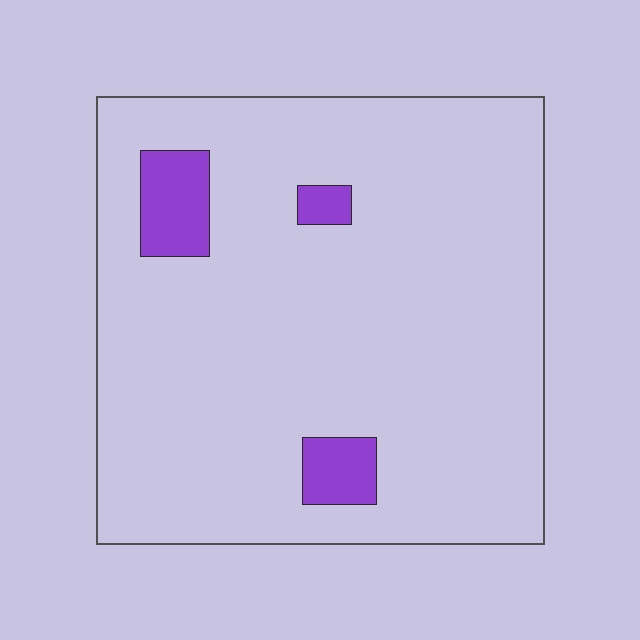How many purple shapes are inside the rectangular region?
3.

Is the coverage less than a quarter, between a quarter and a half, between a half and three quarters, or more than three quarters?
Less than a quarter.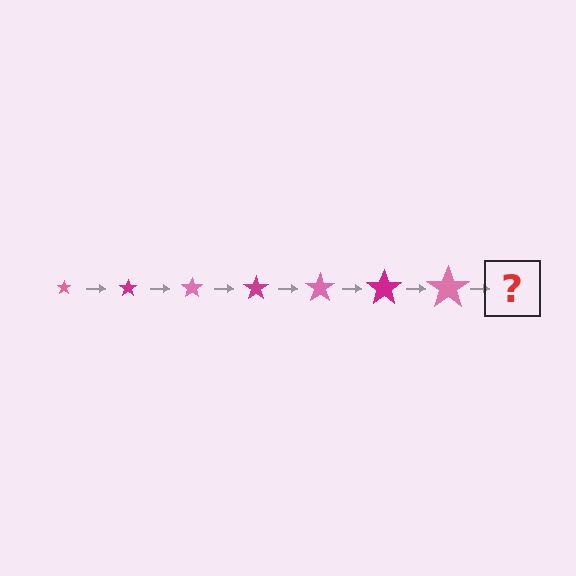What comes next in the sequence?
The next element should be a magenta star, larger than the previous one.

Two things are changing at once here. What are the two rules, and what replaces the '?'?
The two rules are that the star grows larger each step and the color cycles through pink and magenta. The '?' should be a magenta star, larger than the previous one.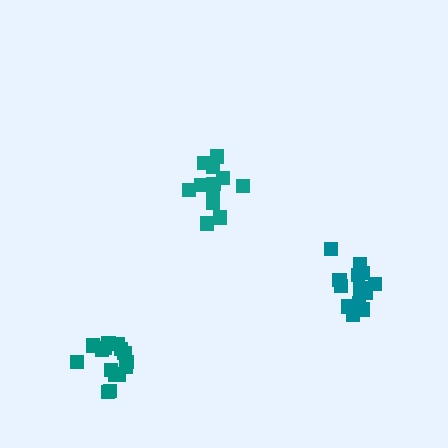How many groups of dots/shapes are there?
There are 3 groups.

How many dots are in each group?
Group 1: 15 dots, Group 2: 12 dots, Group 3: 13 dots (40 total).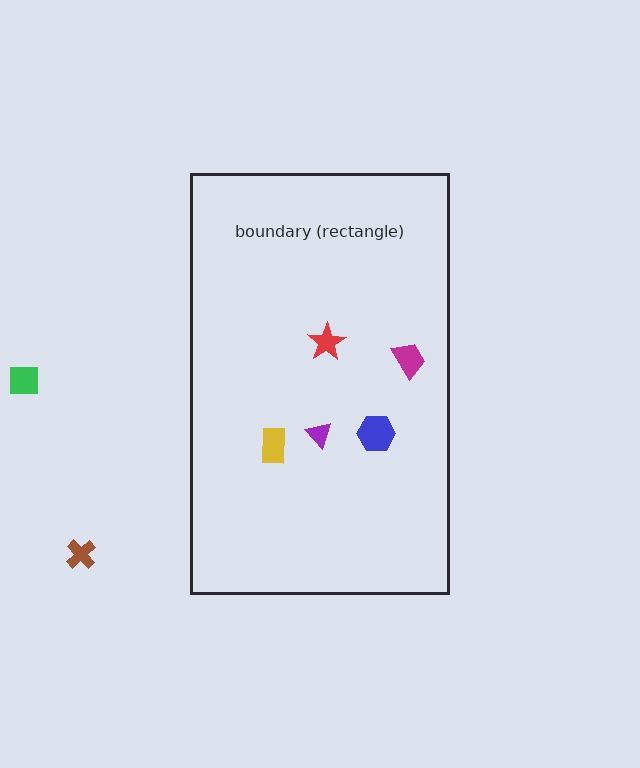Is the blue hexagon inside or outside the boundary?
Inside.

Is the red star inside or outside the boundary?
Inside.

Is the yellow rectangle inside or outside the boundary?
Inside.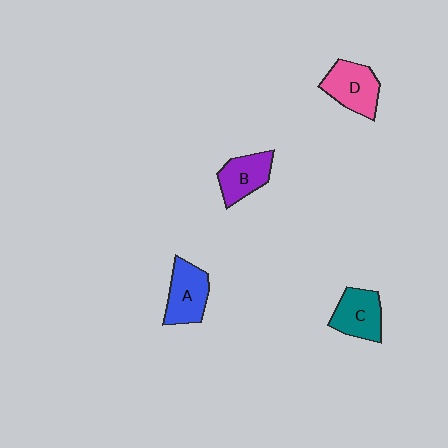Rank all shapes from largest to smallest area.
From largest to smallest: D (pink), A (blue), C (teal), B (purple).